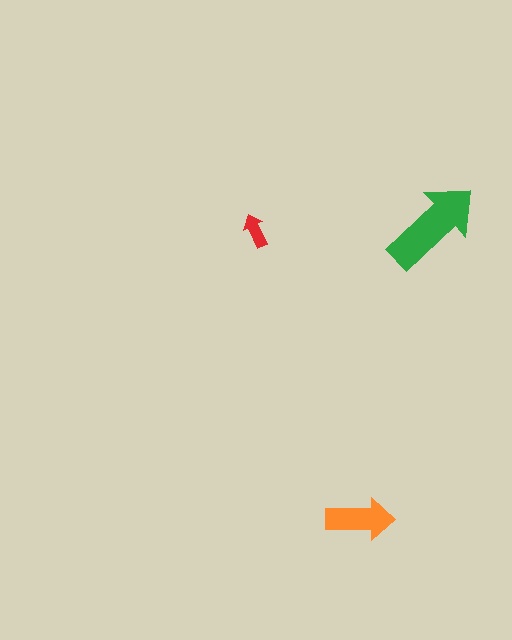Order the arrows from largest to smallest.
the green one, the orange one, the red one.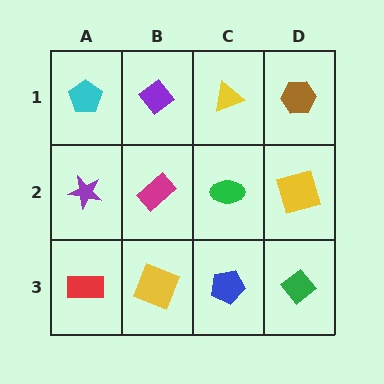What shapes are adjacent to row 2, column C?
A yellow triangle (row 1, column C), a blue pentagon (row 3, column C), a magenta rectangle (row 2, column B), a yellow square (row 2, column D).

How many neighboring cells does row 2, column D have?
3.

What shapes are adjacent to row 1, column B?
A magenta rectangle (row 2, column B), a cyan pentagon (row 1, column A), a yellow triangle (row 1, column C).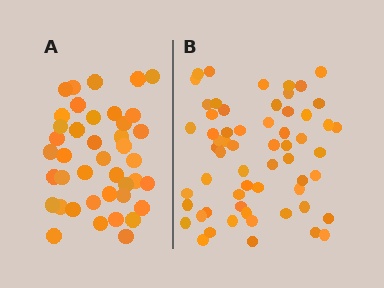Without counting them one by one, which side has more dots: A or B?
Region B (the right region) has more dots.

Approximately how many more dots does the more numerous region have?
Region B has approximately 20 more dots than region A.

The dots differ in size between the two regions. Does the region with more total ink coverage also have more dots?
No. Region A has more total ink coverage because its dots are larger, but region B actually contains more individual dots. Total area can be misleading — the number of items is what matters here.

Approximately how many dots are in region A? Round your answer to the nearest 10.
About 40 dots. (The exact count is 41, which rounds to 40.)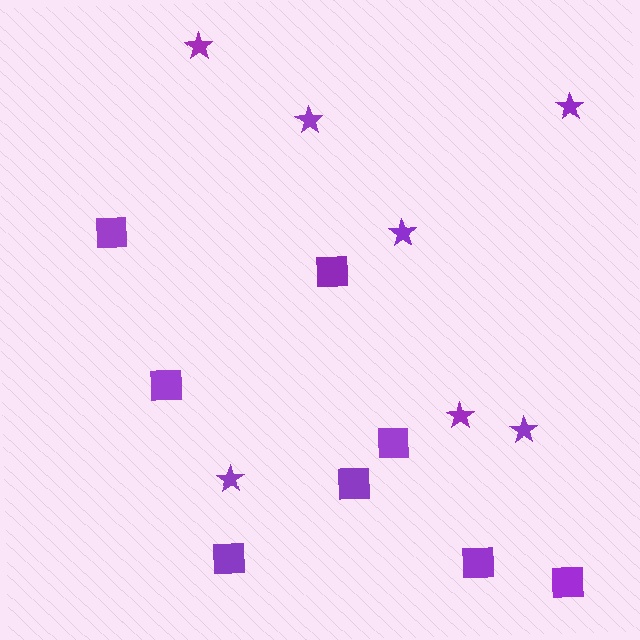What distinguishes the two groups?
There are 2 groups: one group of stars (7) and one group of squares (8).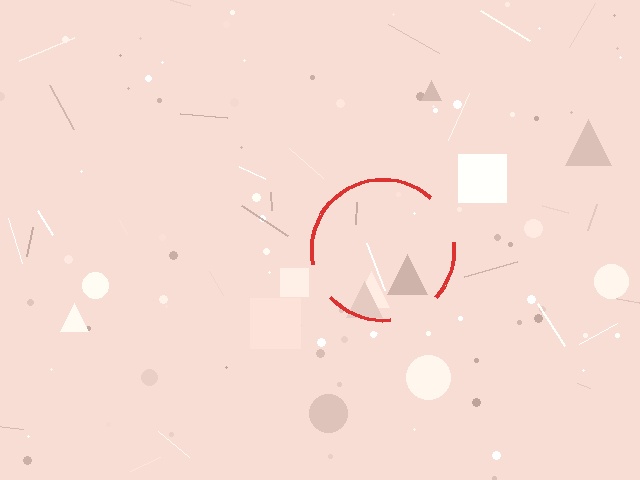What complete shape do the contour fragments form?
The contour fragments form a circle.